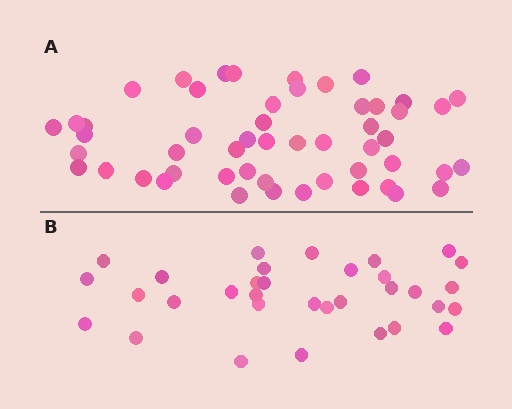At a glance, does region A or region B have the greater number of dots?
Region A (the top region) has more dots.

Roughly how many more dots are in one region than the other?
Region A has approximately 20 more dots than region B.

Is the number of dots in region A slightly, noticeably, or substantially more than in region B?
Region A has substantially more. The ratio is roughly 1.6 to 1.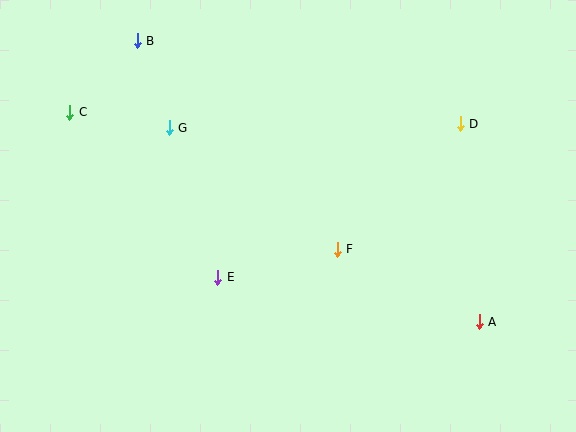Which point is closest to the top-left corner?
Point C is closest to the top-left corner.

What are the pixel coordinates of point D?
Point D is at (460, 124).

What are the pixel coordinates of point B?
Point B is at (137, 41).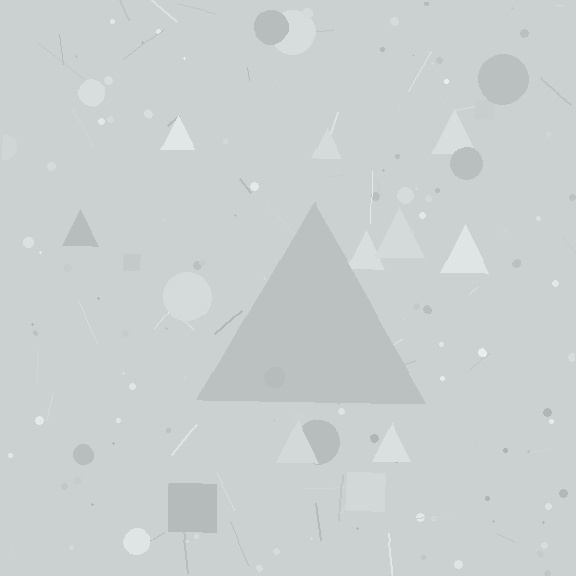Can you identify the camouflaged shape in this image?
The camouflaged shape is a triangle.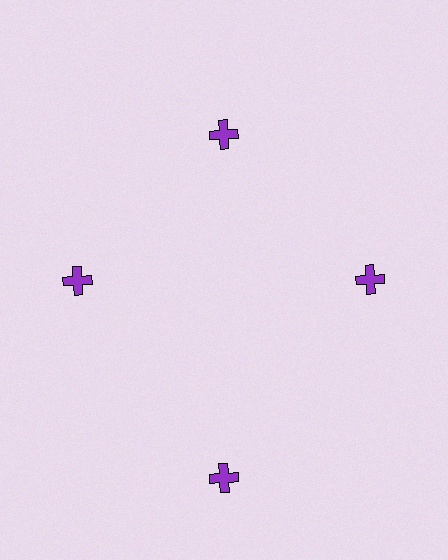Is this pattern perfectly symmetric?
No. The 4 purple crosses are arranged in a ring, but one element near the 6 o'clock position is pushed outward from the center, breaking the 4-fold rotational symmetry.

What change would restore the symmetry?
The symmetry would be restored by moving it inward, back onto the ring so that all 4 crosses sit at equal angles and equal distance from the center.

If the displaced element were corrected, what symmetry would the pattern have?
It would have 4-fold rotational symmetry — the pattern would map onto itself every 90 degrees.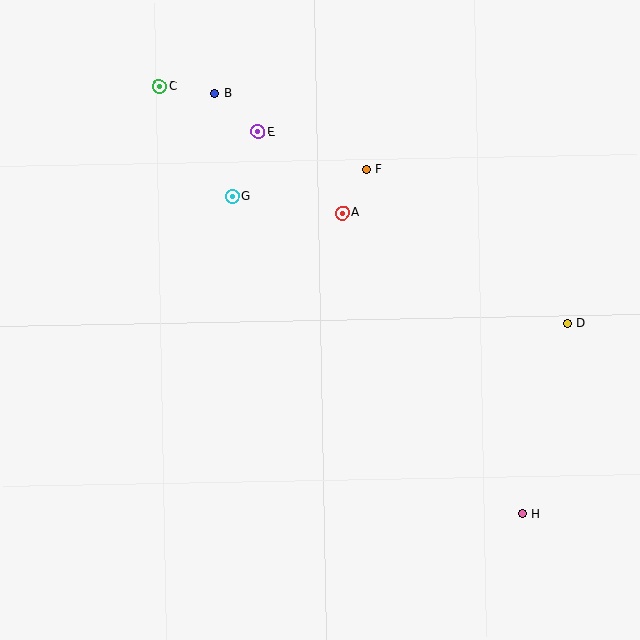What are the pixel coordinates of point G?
Point G is at (232, 196).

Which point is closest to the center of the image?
Point A at (342, 213) is closest to the center.